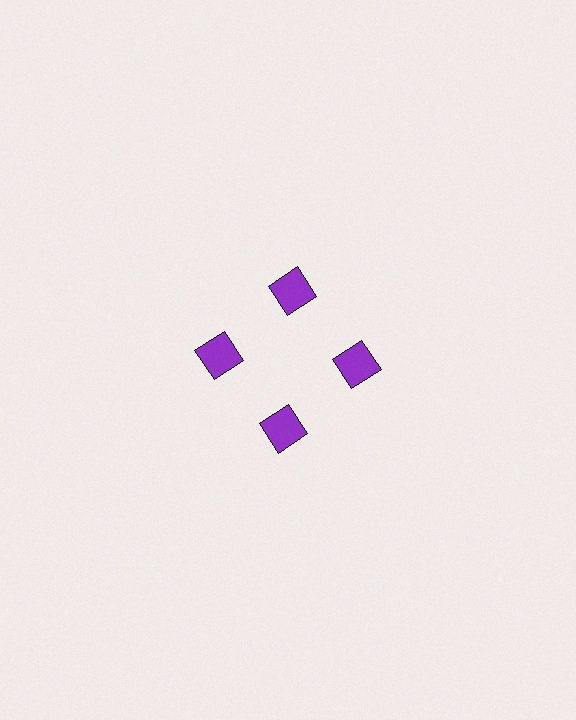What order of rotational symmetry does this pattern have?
This pattern has 4-fold rotational symmetry.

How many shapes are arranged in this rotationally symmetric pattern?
There are 4 shapes, arranged in 4 groups of 1.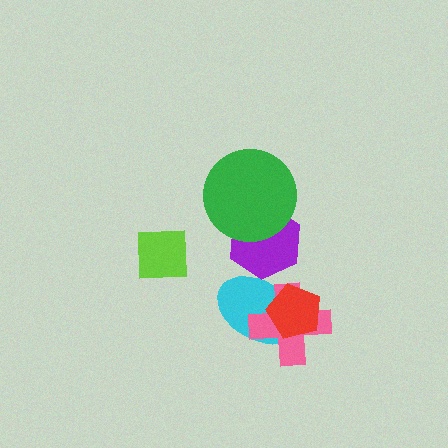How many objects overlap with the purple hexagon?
2 objects overlap with the purple hexagon.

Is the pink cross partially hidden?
Yes, it is partially covered by another shape.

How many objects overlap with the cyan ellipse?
3 objects overlap with the cyan ellipse.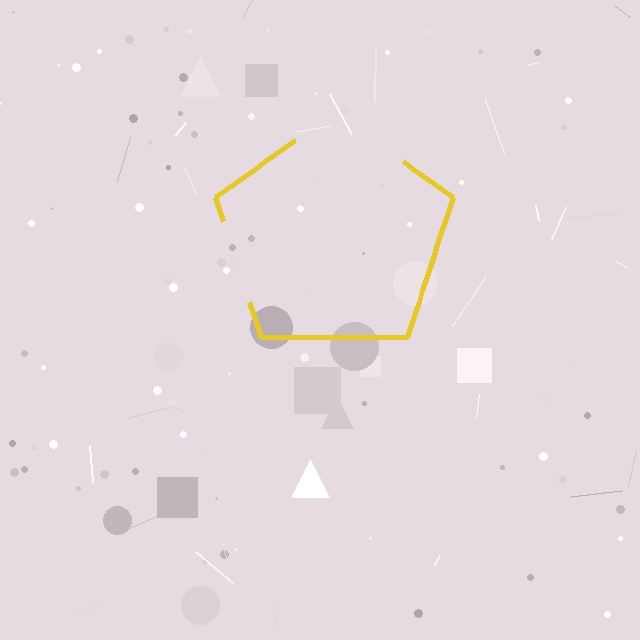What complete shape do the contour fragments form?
The contour fragments form a pentagon.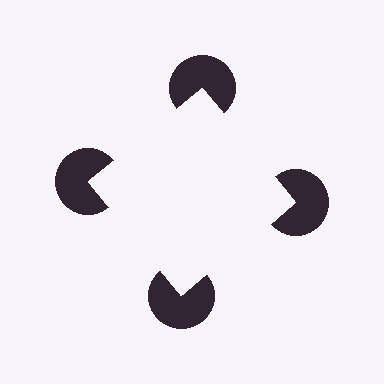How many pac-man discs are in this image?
There are 4 — one at each vertex of the illusory square.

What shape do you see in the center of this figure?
An illusory square — its edges are inferred from the aligned wedge cuts in the pac-man discs, not physically drawn.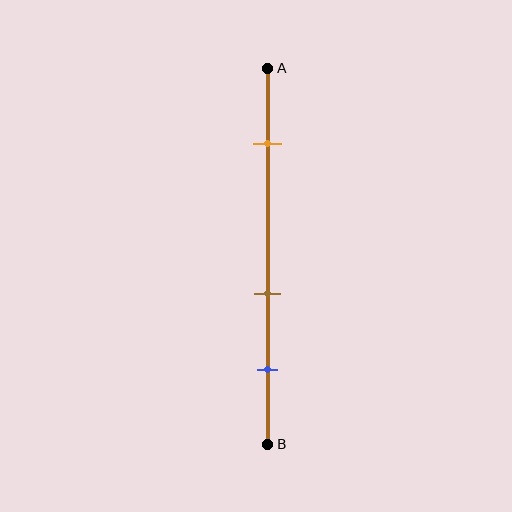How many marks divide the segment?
There are 3 marks dividing the segment.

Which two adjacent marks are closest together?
The brown and blue marks are the closest adjacent pair.